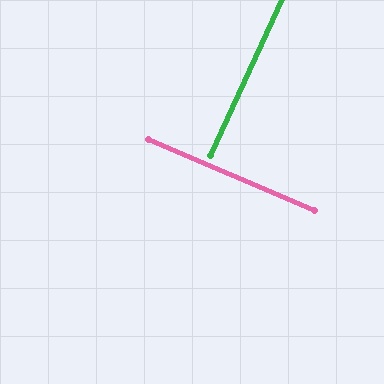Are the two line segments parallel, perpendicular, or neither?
Perpendicular — they meet at approximately 89°.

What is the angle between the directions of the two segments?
Approximately 89 degrees.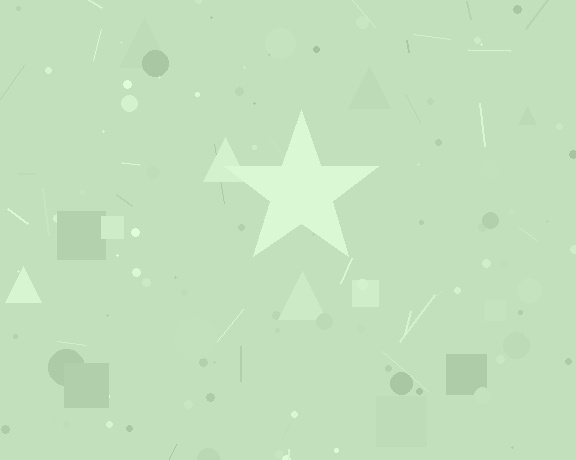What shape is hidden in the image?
A star is hidden in the image.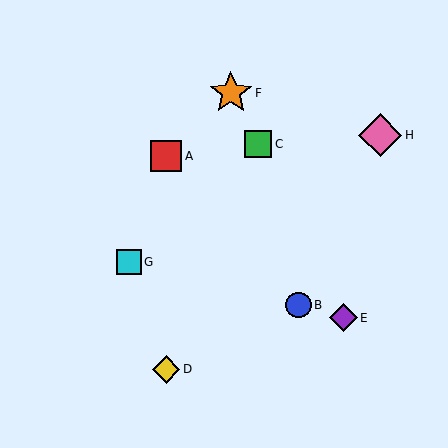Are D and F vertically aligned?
No, D is at x≈166 and F is at x≈231.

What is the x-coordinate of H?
Object H is at x≈380.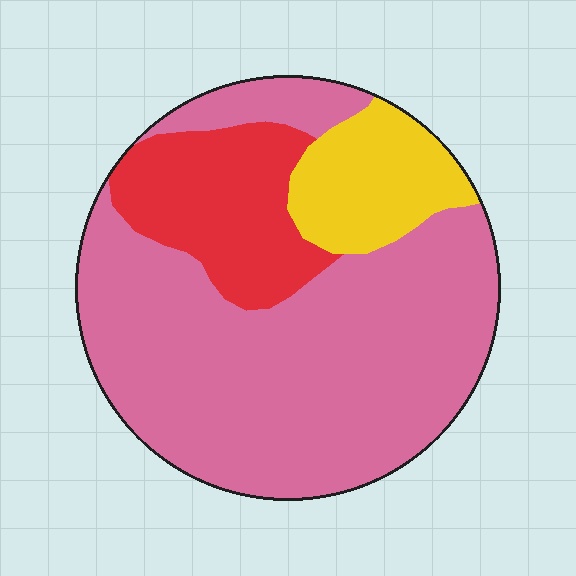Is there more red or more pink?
Pink.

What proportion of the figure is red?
Red covers around 20% of the figure.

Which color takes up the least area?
Yellow, at roughly 15%.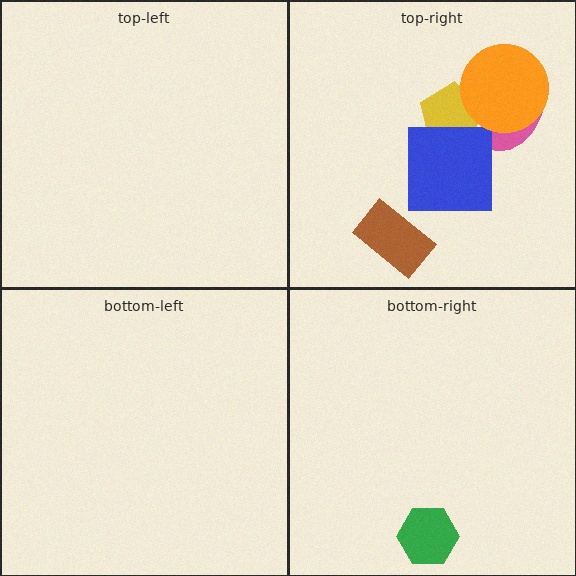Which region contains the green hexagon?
The bottom-right region.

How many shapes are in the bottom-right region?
1.